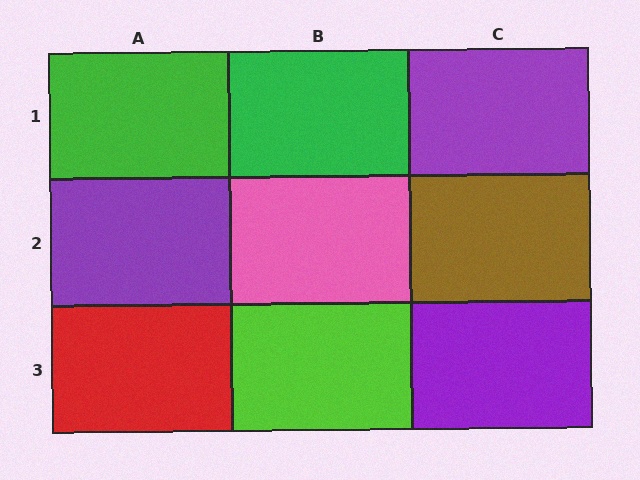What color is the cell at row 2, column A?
Purple.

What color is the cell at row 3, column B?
Lime.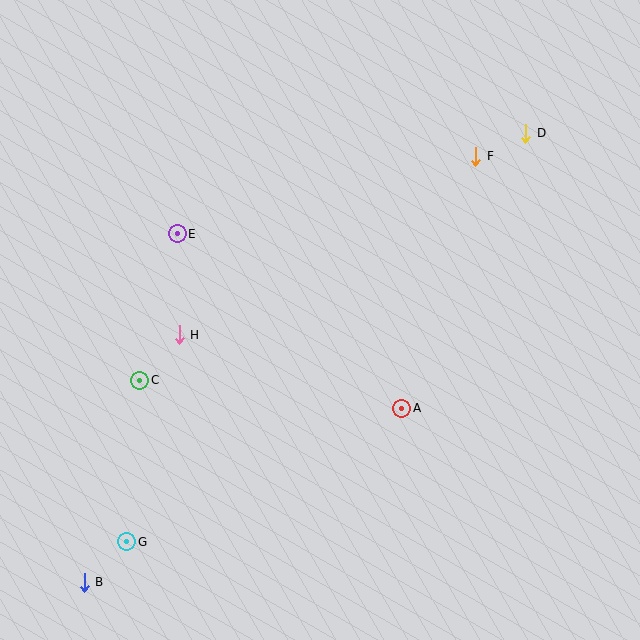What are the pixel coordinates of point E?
Point E is at (177, 234).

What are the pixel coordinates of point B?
Point B is at (84, 582).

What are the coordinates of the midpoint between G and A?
The midpoint between G and A is at (264, 475).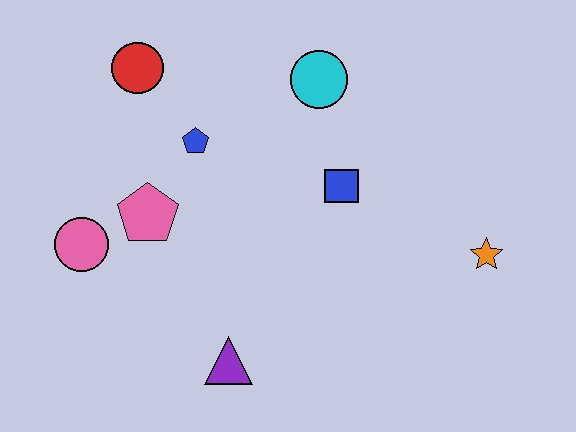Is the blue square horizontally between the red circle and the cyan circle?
No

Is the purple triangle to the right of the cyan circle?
No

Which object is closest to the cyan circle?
The blue square is closest to the cyan circle.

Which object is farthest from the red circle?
The orange star is farthest from the red circle.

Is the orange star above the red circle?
No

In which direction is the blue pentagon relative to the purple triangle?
The blue pentagon is above the purple triangle.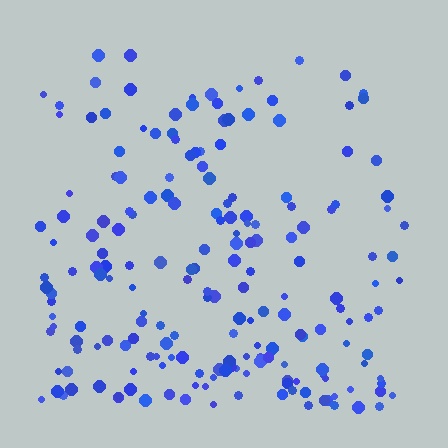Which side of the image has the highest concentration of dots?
The bottom.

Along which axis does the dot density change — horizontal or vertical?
Vertical.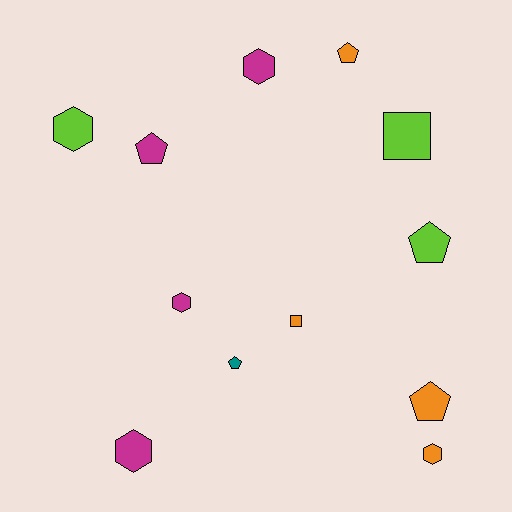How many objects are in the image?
There are 12 objects.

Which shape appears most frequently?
Pentagon, with 5 objects.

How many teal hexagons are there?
There are no teal hexagons.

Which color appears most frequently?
Orange, with 4 objects.